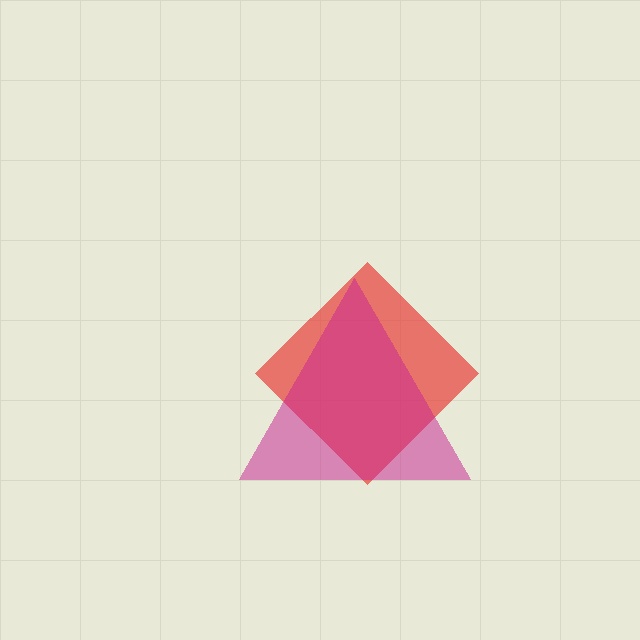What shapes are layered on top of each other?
The layered shapes are: a red diamond, a magenta triangle.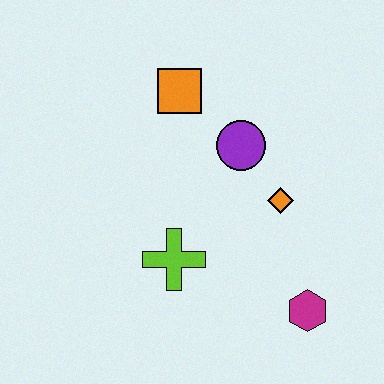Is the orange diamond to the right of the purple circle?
Yes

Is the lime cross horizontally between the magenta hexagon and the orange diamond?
No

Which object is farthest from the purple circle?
The magenta hexagon is farthest from the purple circle.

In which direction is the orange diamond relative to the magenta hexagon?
The orange diamond is above the magenta hexagon.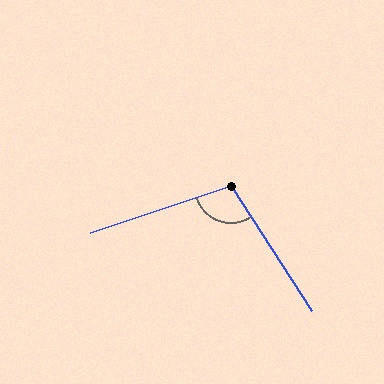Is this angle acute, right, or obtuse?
It is obtuse.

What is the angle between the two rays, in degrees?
Approximately 105 degrees.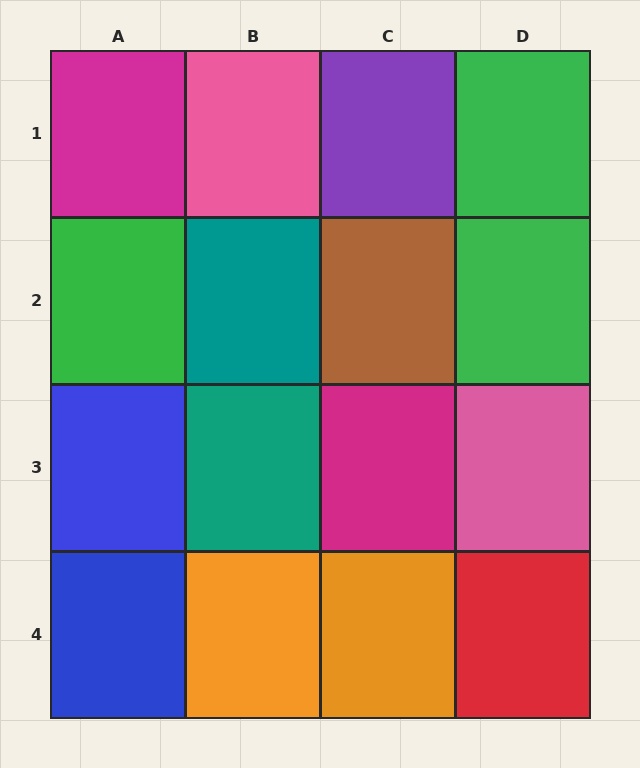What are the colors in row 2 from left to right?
Green, teal, brown, green.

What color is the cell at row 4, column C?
Orange.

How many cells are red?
1 cell is red.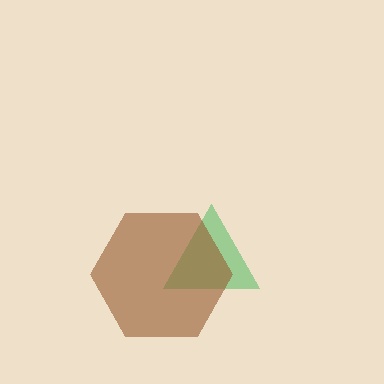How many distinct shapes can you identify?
There are 2 distinct shapes: a green triangle, a brown hexagon.